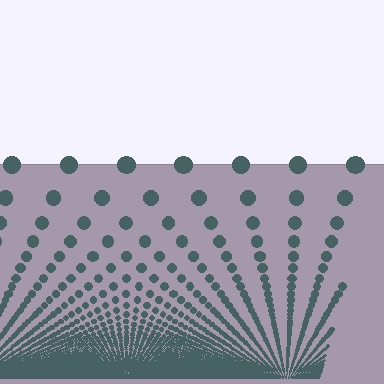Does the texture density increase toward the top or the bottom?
Density increases toward the bottom.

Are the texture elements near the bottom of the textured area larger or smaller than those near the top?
Smaller. The gradient is inverted — elements near the bottom are smaller and denser.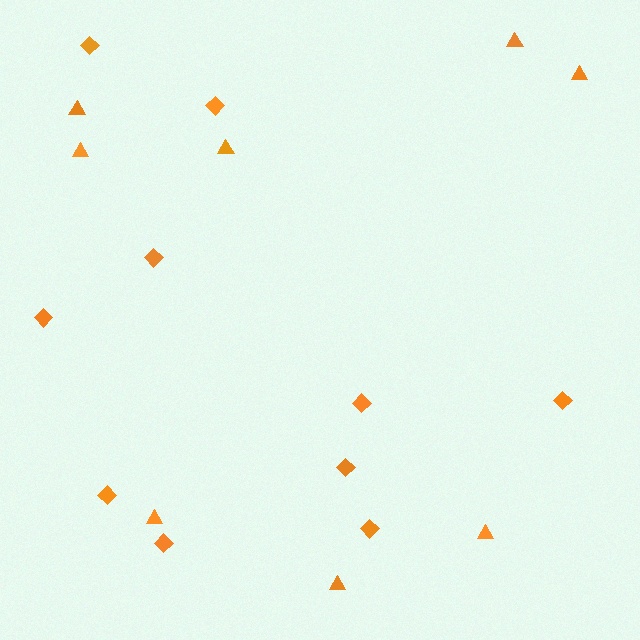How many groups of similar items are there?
There are 2 groups: one group of triangles (8) and one group of diamonds (10).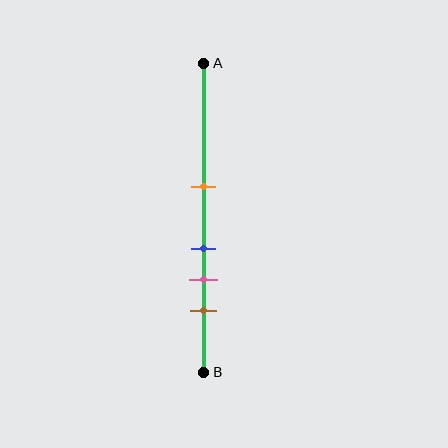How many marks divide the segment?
There are 4 marks dividing the segment.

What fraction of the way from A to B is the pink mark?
The pink mark is approximately 70% (0.7) of the way from A to B.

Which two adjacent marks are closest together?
The blue and pink marks are the closest adjacent pair.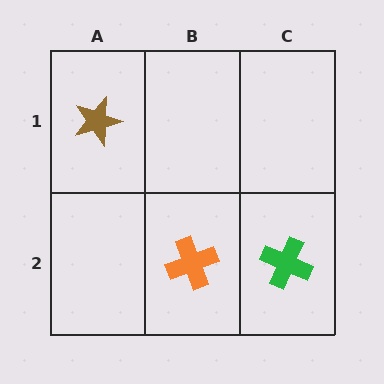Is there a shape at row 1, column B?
No, that cell is empty.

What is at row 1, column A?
A brown star.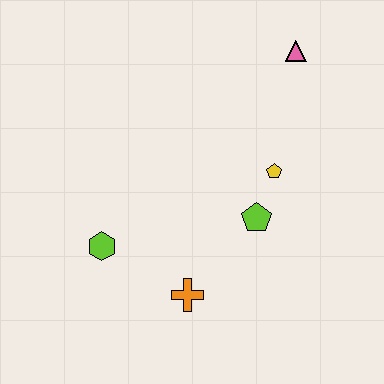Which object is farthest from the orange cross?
The pink triangle is farthest from the orange cross.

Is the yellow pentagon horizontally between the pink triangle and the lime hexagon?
Yes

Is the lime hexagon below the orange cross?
No